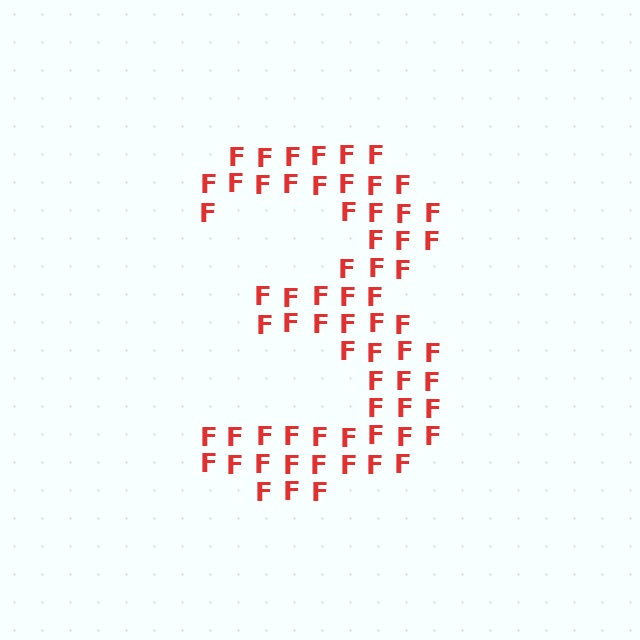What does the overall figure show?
The overall figure shows the digit 3.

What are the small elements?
The small elements are letter F's.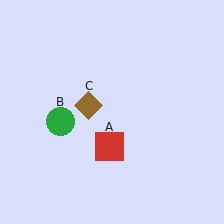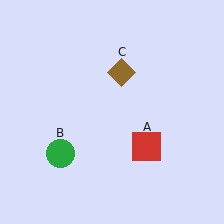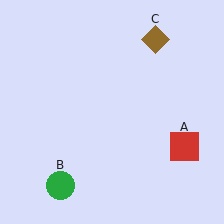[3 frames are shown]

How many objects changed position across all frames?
3 objects changed position: red square (object A), green circle (object B), brown diamond (object C).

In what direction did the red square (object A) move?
The red square (object A) moved right.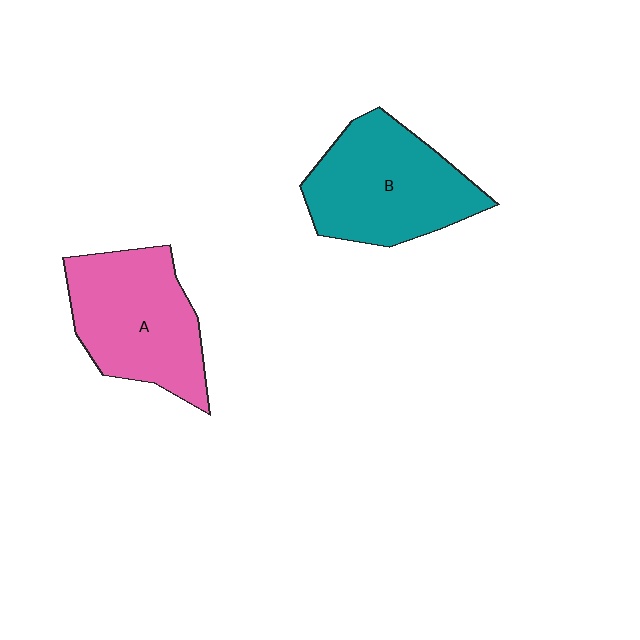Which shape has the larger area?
Shape B (teal).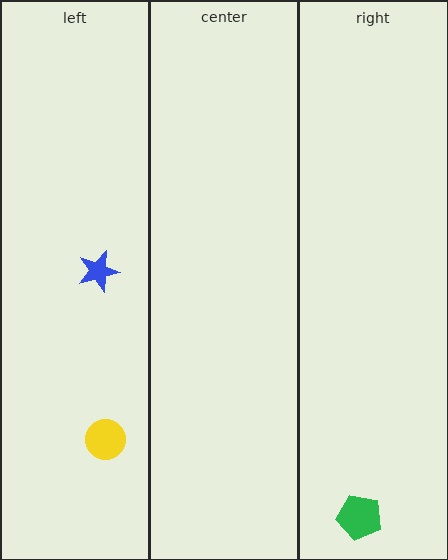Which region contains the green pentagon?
The right region.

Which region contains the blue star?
The left region.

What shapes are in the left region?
The blue star, the yellow circle.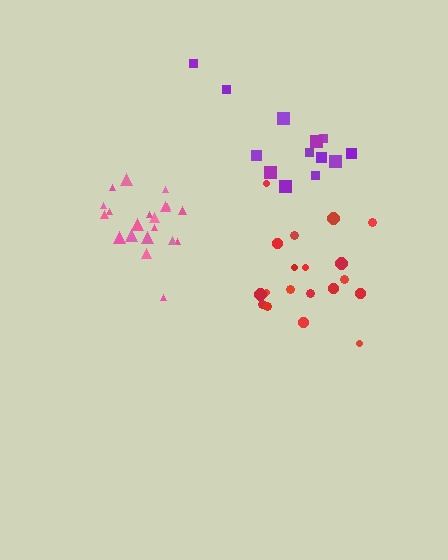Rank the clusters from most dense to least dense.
pink, red, purple.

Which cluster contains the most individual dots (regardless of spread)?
Pink (20).